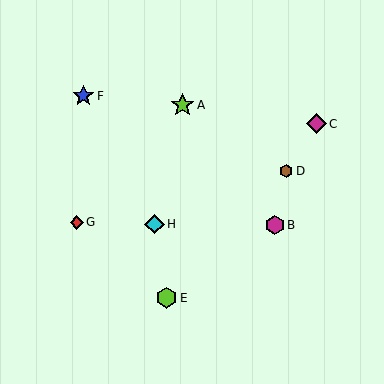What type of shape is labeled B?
Shape B is a magenta hexagon.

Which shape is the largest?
The lime star (labeled A) is the largest.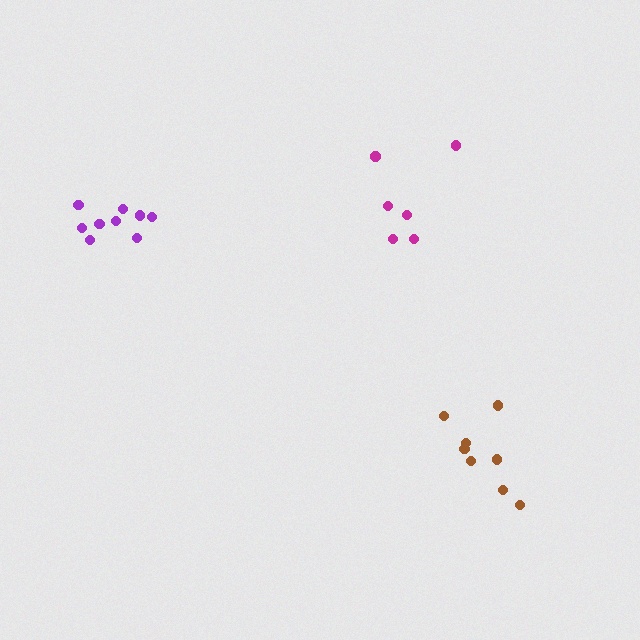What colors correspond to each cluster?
The clusters are colored: magenta, purple, brown.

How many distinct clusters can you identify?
There are 3 distinct clusters.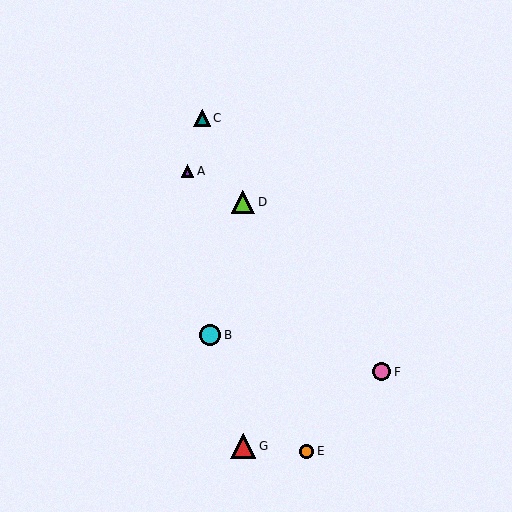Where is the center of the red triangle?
The center of the red triangle is at (243, 446).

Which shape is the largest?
The red triangle (labeled G) is the largest.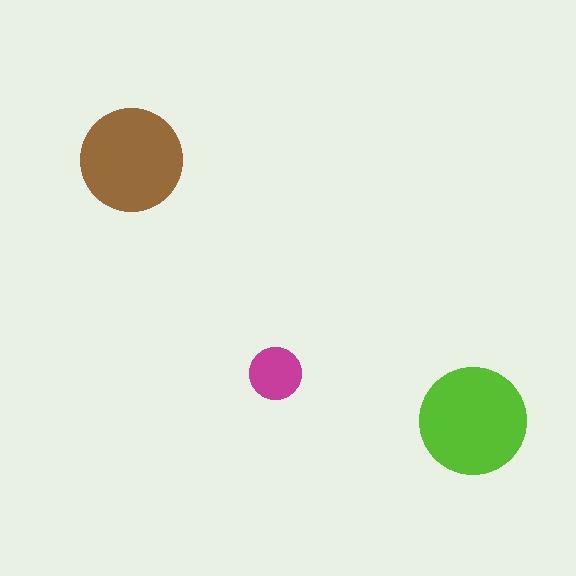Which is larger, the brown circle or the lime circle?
The lime one.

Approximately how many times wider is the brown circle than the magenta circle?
About 2 times wider.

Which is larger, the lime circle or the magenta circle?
The lime one.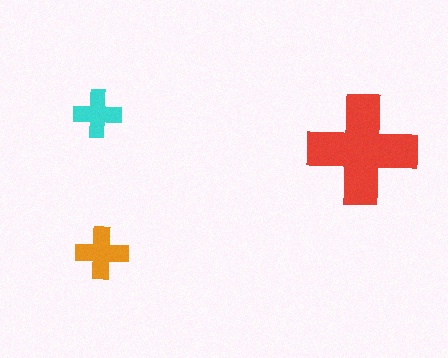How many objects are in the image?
There are 3 objects in the image.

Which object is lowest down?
The orange cross is bottommost.